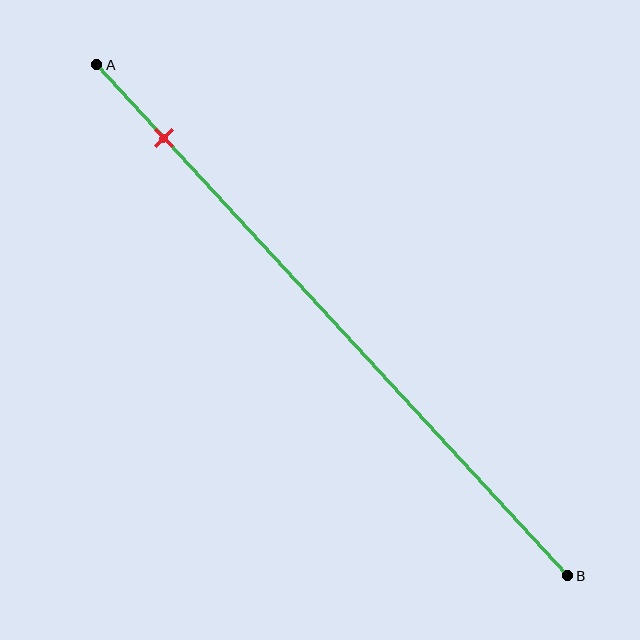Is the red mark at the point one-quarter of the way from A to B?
No, the mark is at about 15% from A, not at the 25% one-quarter point.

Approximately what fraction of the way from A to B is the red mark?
The red mark is approximately 15% of the way from A to B.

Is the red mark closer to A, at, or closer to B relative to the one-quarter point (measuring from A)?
The red mark is closer to point A than the one-quarter point of segment AB.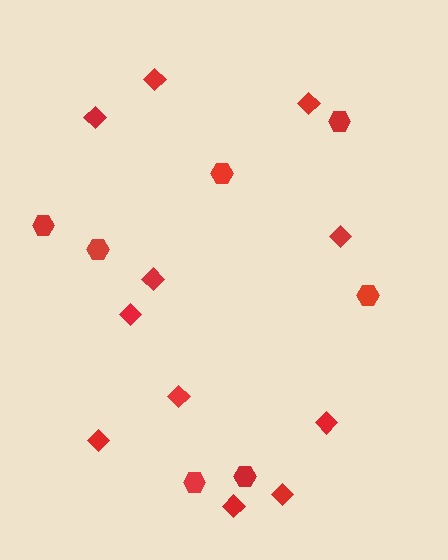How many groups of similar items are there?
There are 2 groups: one group of diamonds (11) and one group of hexagons (7).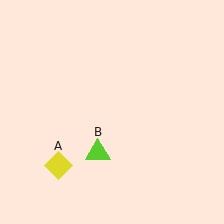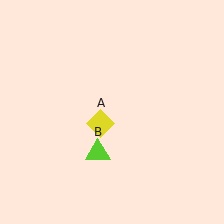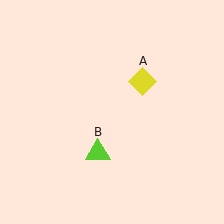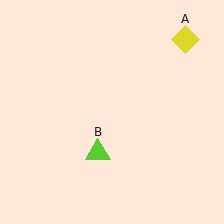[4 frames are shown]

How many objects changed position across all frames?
1 object changed position: yellow diamond (object A).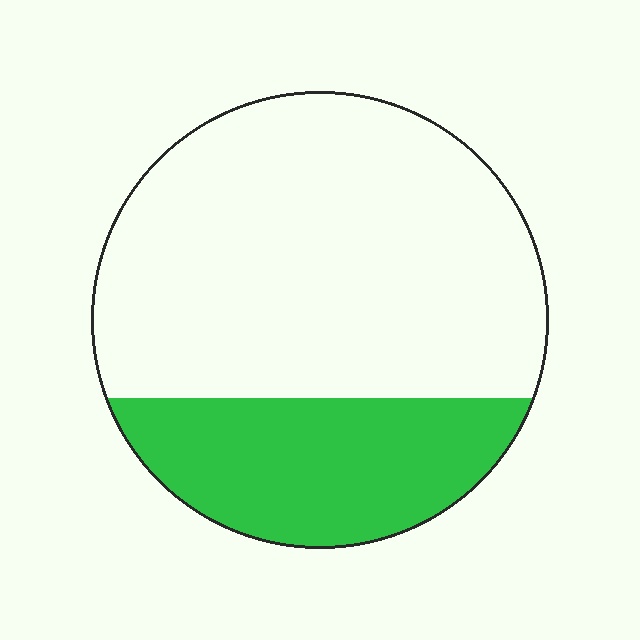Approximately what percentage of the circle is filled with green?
Approximately 30%.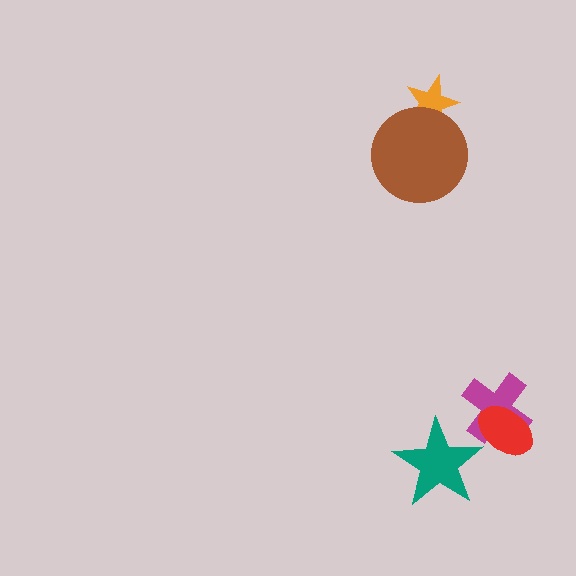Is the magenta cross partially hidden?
Yes, it is partially covered by another shape.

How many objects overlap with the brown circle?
1 object overlaps with the brown circle.